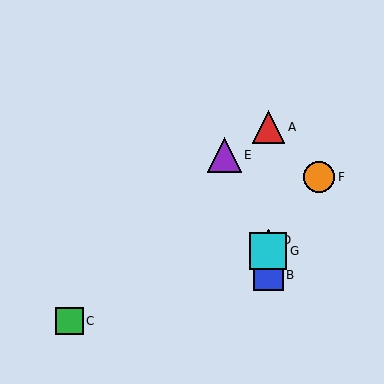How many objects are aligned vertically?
4 objects (A, B, D, G) are aligned vertically.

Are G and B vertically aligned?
Yes, both are at x≈268.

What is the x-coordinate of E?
Object E is at x≈224.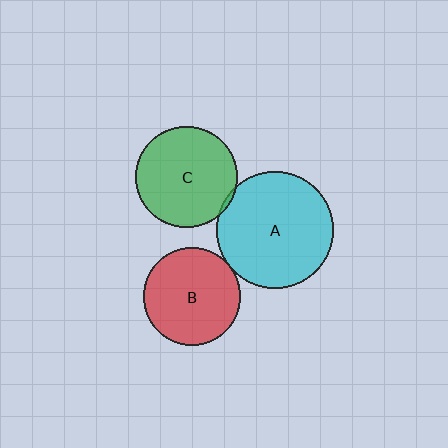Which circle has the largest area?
Circle A (cyan).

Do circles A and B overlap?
Yes.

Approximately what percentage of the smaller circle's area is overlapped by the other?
Approximately 5%.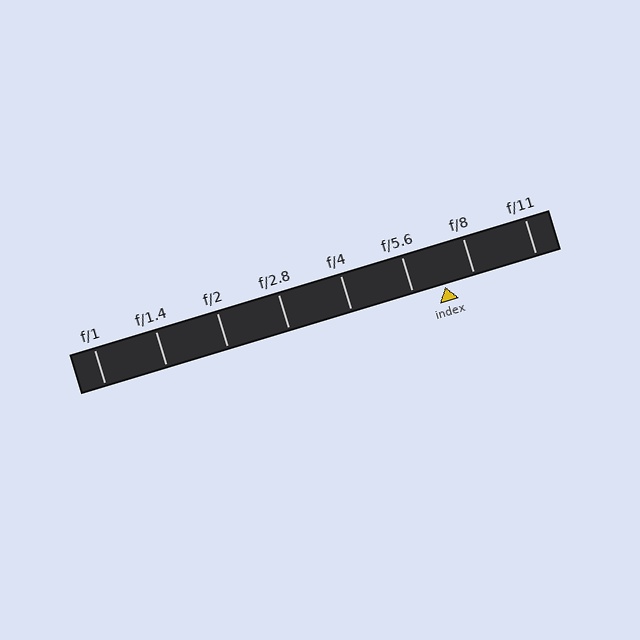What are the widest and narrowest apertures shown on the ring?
The widest aperture shown is f/1 and the narrowest is f/11.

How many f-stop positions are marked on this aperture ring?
There are 8 f-stop positions marked.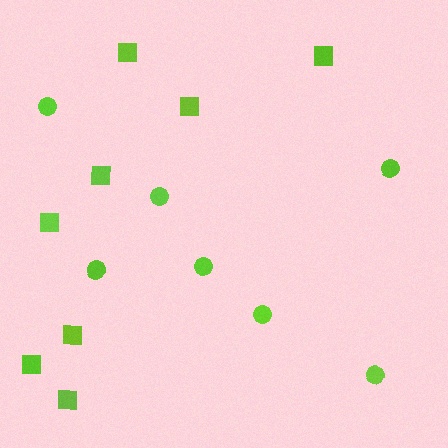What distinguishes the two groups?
There are 2 groups: one group of squares (8) and one group of circles (7).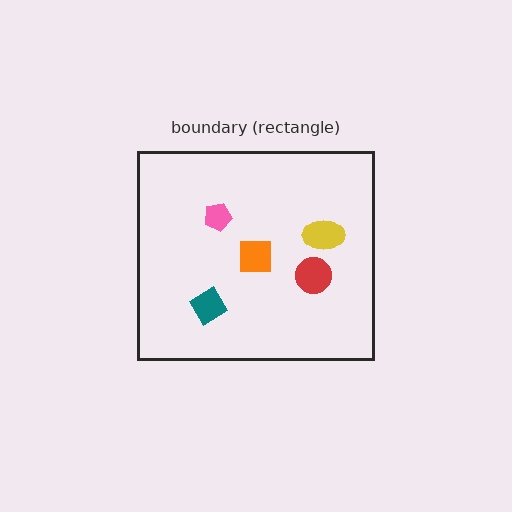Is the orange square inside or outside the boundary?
Inside.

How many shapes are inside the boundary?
5 inside, 0 outside.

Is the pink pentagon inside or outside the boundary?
Inside.